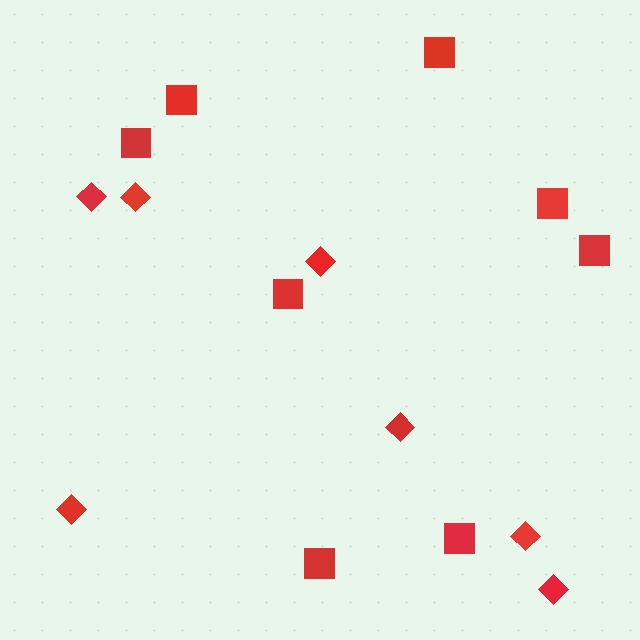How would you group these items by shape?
There are 2 groups: one group of squares (8) and one group of diamonds (7).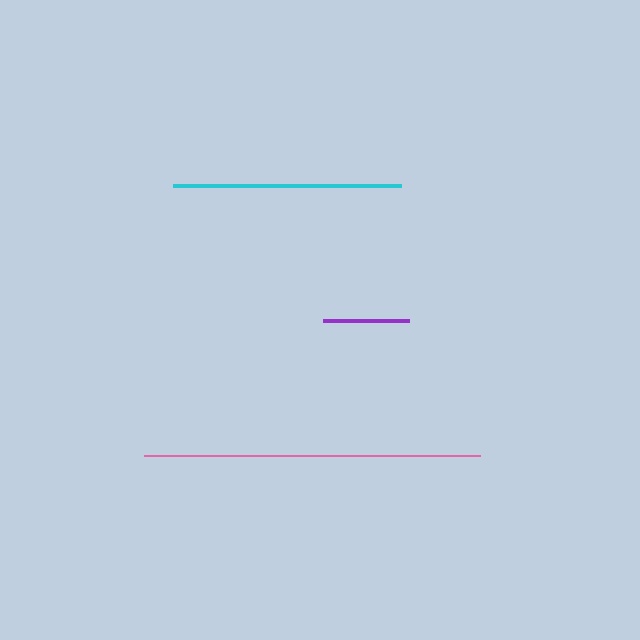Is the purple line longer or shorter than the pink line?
The pink line is longer than the purple line.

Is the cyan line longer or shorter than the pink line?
The pink line is longer than the cyan line.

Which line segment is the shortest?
The purple line is the shortest at approximately 86 pixels.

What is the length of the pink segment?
The pink segment is approximately 336 pixels long.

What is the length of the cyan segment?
The cyan segment is approximately 228 pixels long.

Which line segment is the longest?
The pink line is the longest at approximately 336 pixels.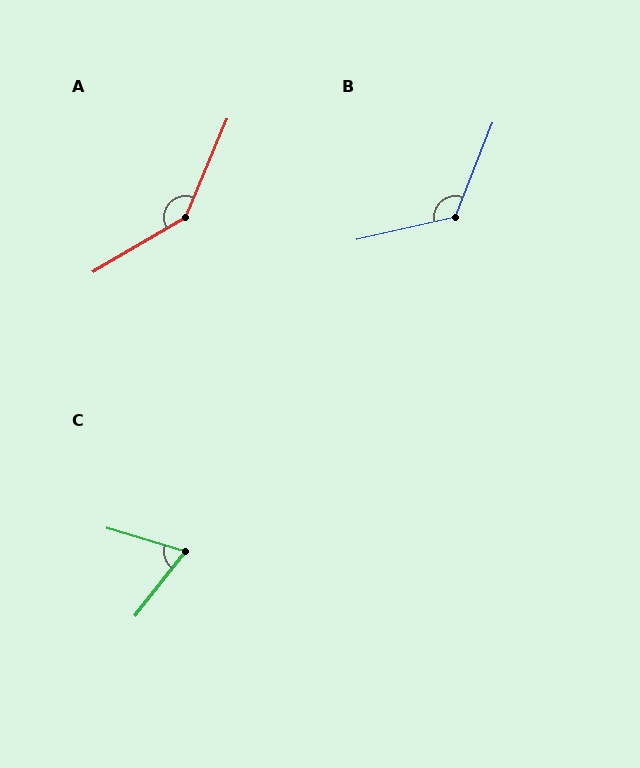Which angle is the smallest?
C, at approximately 69 degrees.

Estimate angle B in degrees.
Approximately 124 degrees.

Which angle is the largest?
A, at approximately 144 degrees.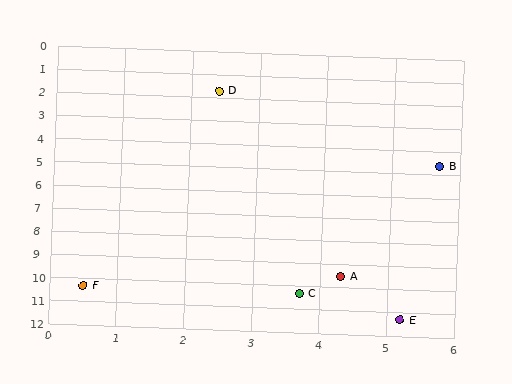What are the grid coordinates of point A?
Point A is at approximately (4.3, 9.5).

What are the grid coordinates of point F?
Point F is at approximately (0.5, 10.3).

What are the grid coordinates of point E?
Point E is at approximately (5.2, 11.3).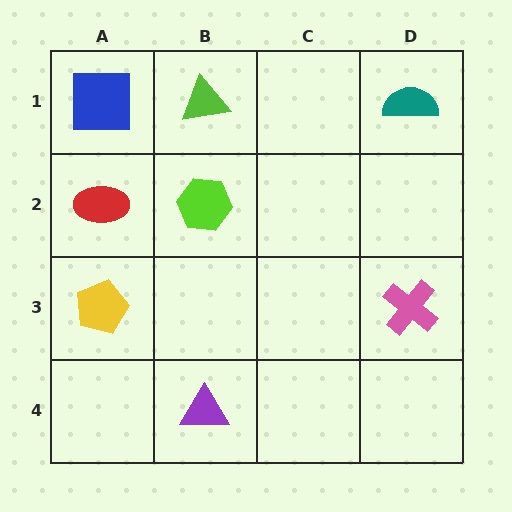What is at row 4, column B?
A purple triangle.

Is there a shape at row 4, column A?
No, that cell is empty.